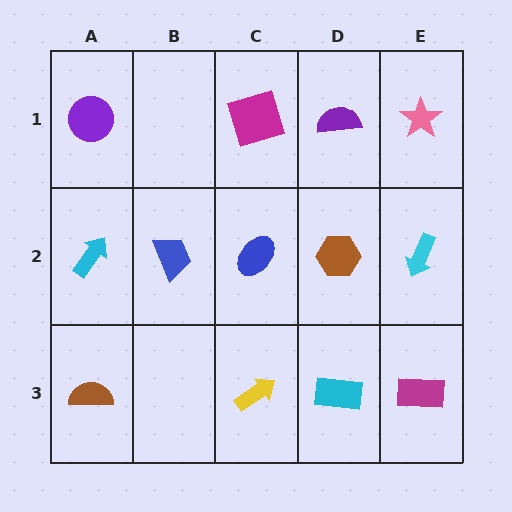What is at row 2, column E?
A cyan arrow.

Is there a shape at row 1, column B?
No, that cell is empty.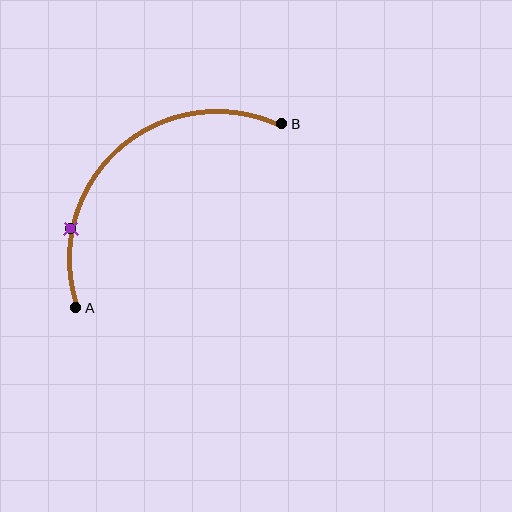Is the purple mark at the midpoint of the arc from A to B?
No. The purple mark lies on the arc but is closer to endpoint A. The arc midpoint would be at the point on the curve equidistant along the arc from both A and B.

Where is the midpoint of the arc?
The arc midpoint is the point on the curve farthest from the straight line joining A and B. It sits above and to the left of that line.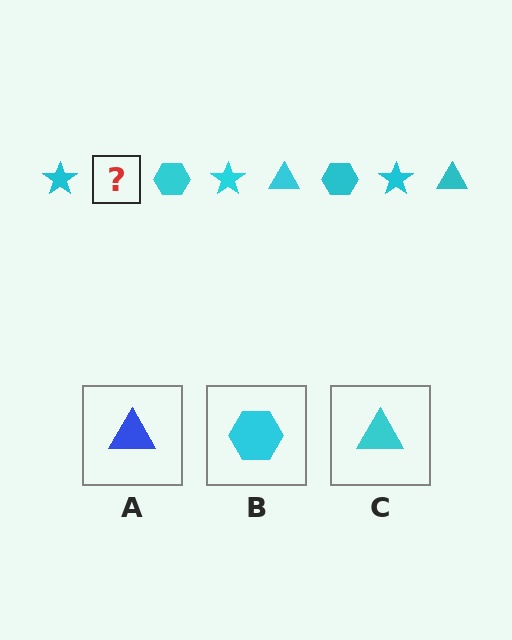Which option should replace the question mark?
Option C.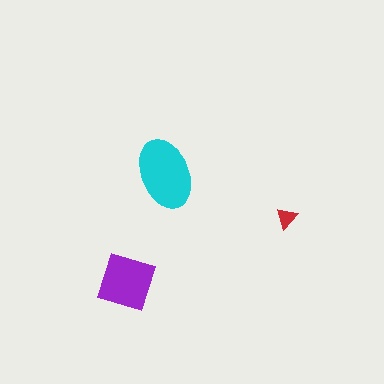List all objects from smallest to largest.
The red triangle, the purple square, the cyan ellipse.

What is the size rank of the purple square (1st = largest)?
2nd.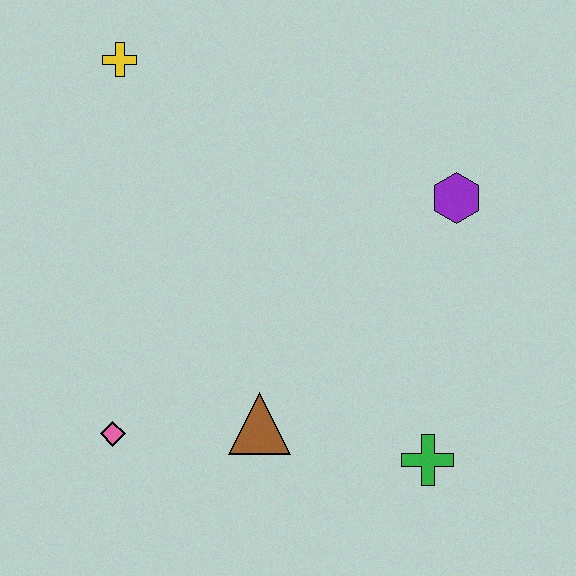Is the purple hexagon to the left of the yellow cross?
No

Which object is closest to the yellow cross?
The purple hexagon is closest to the yellow cross.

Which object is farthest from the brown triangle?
The yellow cross is farthest from the brown triangle.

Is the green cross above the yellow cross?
No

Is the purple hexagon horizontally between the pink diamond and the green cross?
No